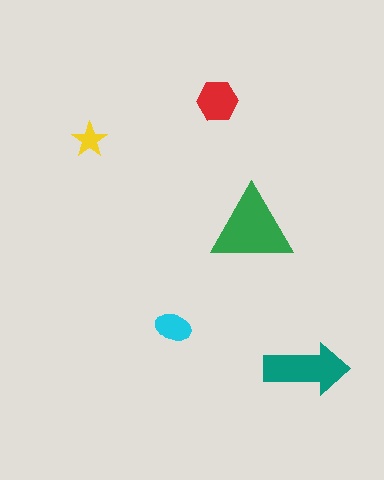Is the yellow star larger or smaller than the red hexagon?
Smaller.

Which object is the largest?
The green triangle.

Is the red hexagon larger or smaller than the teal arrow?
Smaller.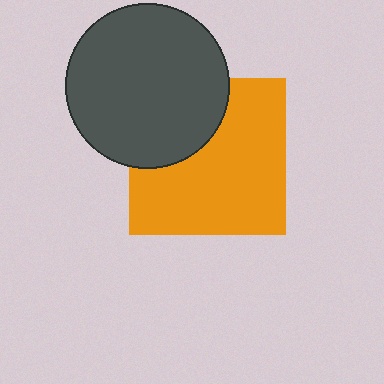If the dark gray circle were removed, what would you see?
You would see the complete orange square.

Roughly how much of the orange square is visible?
Most of it is visible (roughly 69%).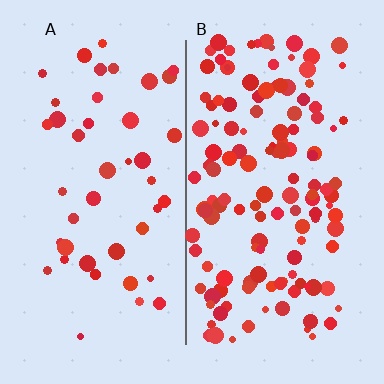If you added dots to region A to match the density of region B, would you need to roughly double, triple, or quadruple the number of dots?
Approximately triple.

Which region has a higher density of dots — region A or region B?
B (the right).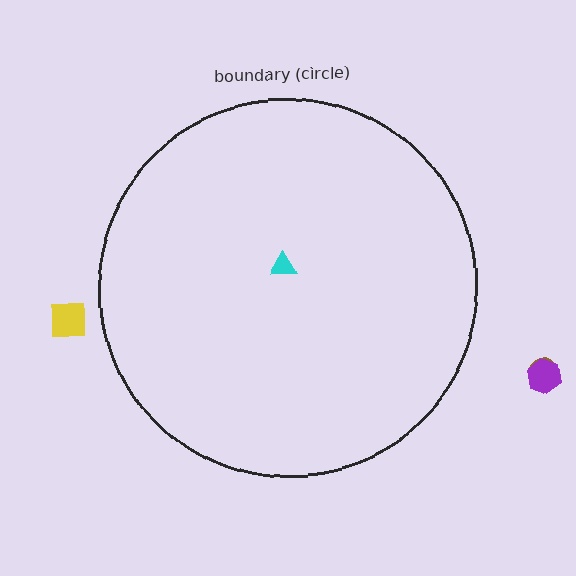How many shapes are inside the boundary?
1 inside, 3 outside.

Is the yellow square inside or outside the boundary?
Outside.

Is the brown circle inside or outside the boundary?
Outside.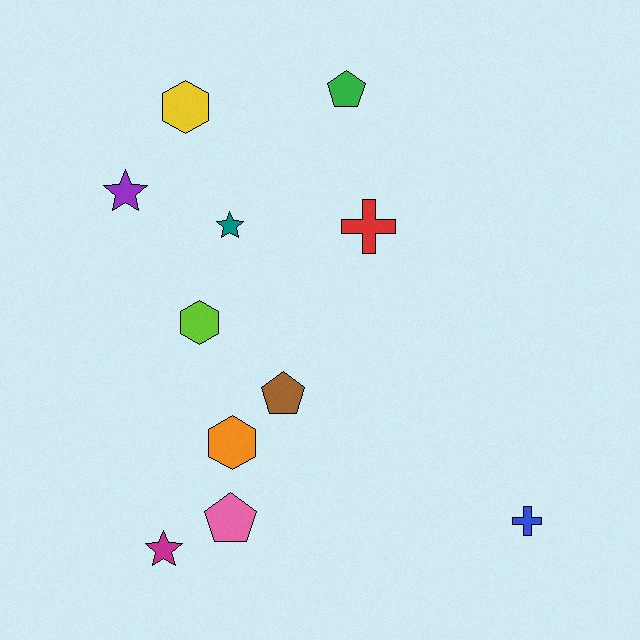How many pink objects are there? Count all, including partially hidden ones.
There is 1 pink object.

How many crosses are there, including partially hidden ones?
There are 2 crosses.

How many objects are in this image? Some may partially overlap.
There are 11 objects.